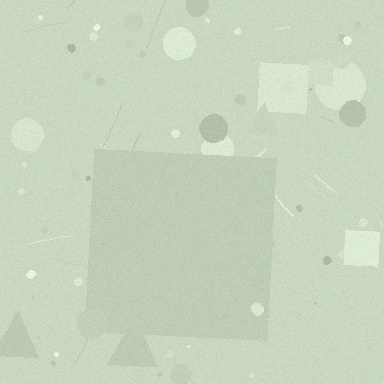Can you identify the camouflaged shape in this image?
The camouflaged shape is a square.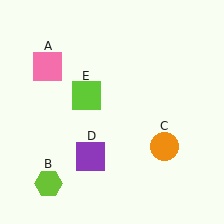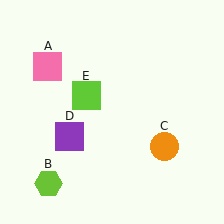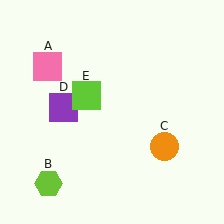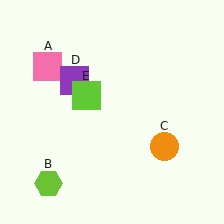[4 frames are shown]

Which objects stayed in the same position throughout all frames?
Pink square (object A) and lime hexagon (object B) and orange circle (object C) and lime square (object E) remained stationary.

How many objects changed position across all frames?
1 object changed position: purple square (object D).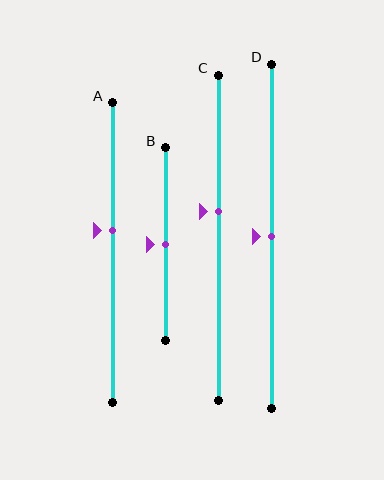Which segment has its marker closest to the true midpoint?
Segment B has its marker closest to the true midpoint.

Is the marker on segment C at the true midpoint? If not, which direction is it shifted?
No, the marker on segment C is shifted upward by about 8% of the segment length.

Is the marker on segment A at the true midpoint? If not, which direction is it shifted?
No, the marker on segment A is shifted upward by about 7% of the segment length.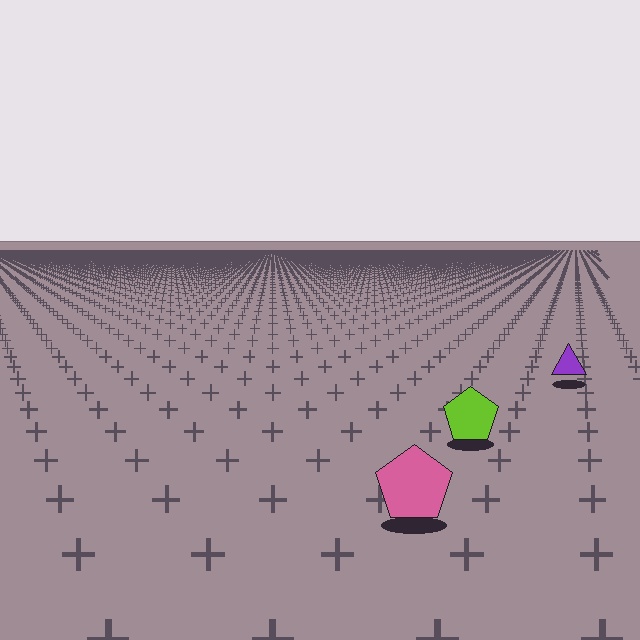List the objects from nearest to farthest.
From nearest to farthest: the pink pentagon, the lime pentagon, the purple triangle.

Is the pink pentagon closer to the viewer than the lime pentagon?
Yes. The pink pentagon is closer — you can tell from the texture gradient: the ground texture is coarser near it.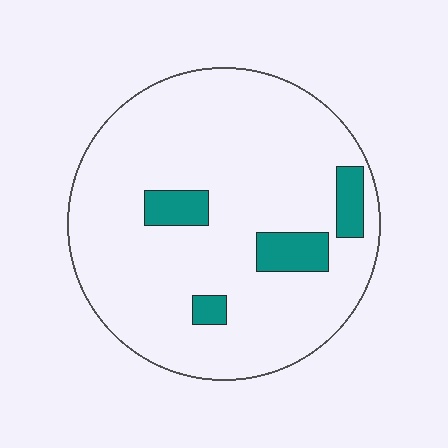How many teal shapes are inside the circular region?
4.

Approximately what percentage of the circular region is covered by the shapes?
Approximately 10%.